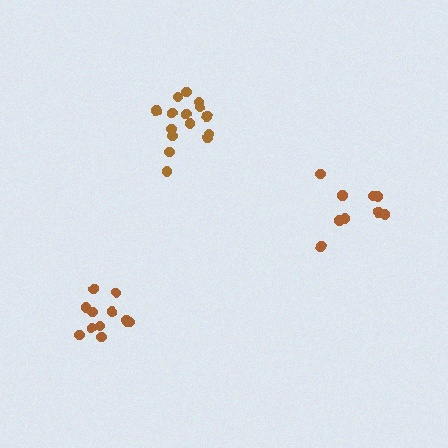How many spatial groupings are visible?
There are 3 spatial groupings.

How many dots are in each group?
Group 1: 12 dots, Group 2: 15 dots, Group 3: 9 dots (36 total).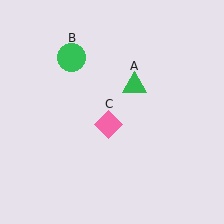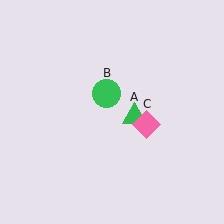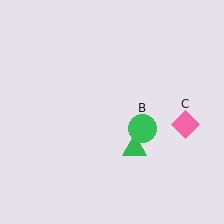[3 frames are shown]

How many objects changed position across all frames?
3 objects changed position: green triangle (object A), green circle (object B), pink diamond (object C).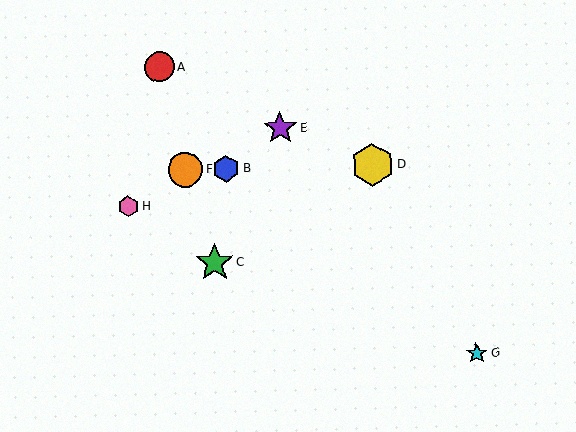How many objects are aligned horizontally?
3 objects (B, D, F) are aligned horizontally.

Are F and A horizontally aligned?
No, F is at y≈170 and A is at y≈67.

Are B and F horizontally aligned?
Yes, both are at y≈169.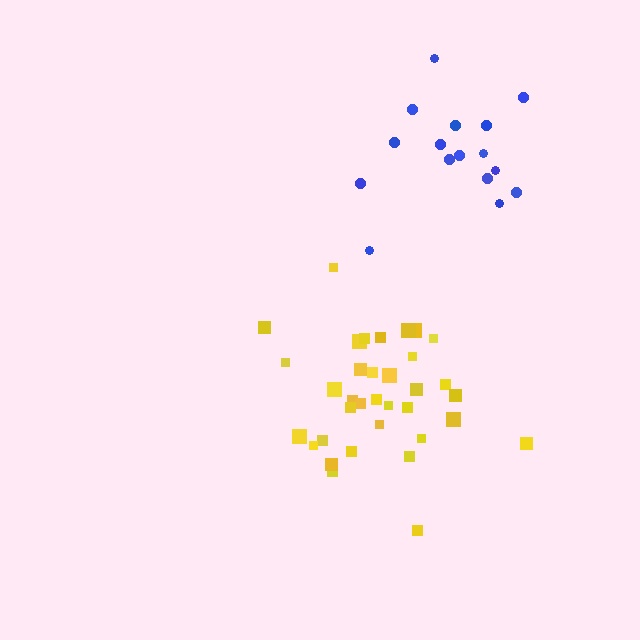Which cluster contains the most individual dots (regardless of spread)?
Yellow (35).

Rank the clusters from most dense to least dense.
yellow, blue.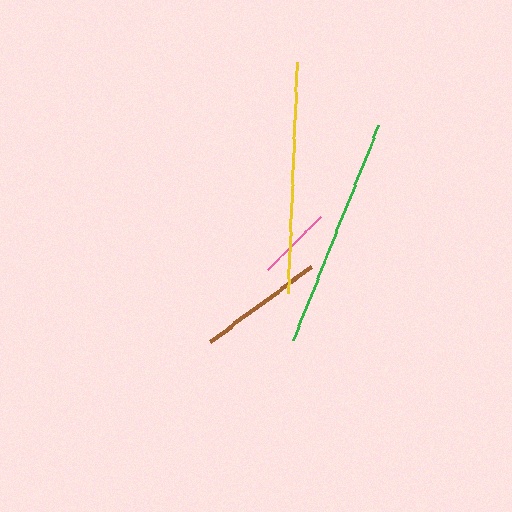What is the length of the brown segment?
The brown segment is approximately 126 pixels long.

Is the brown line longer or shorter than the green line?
The green line is longer than the brown line.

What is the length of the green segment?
The green segment is approximately 231 pixels long.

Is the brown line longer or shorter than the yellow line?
The yellow line is longer than the brown line.